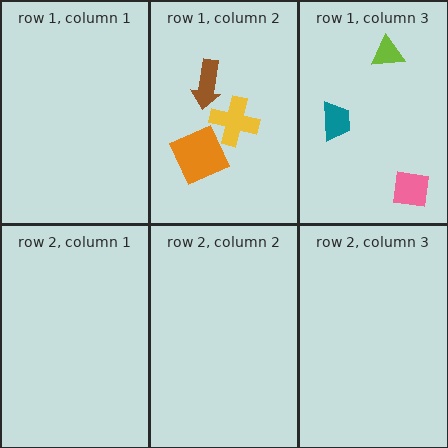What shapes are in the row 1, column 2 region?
The orange square, the yellow cross, the brown arrow.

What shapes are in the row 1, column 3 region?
The pink square, the teal trapezoid, the lime triangle.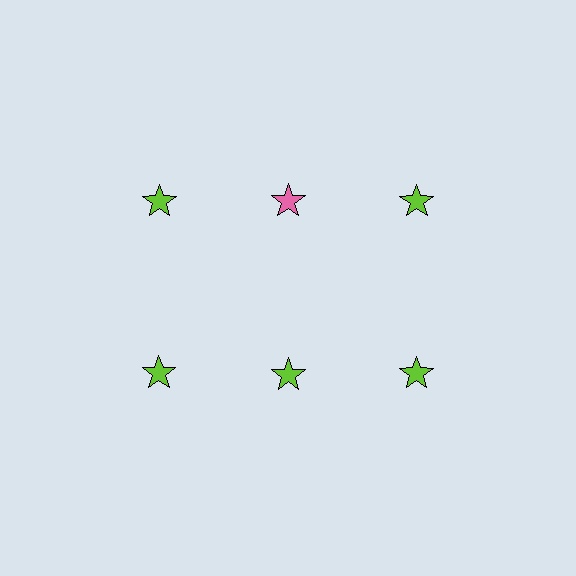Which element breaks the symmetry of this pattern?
The pink star in the top row, second from left column breaks the symmetry. All other shapes are lime stars.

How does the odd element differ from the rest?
It has a different color: pink instead of lime.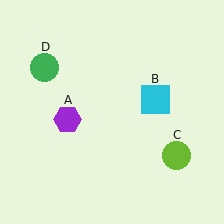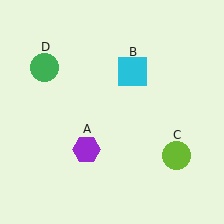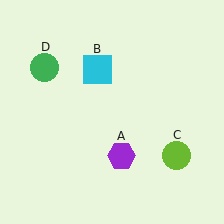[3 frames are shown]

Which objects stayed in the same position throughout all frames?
Lime circle (object C) and green circle (object D) remained stationary.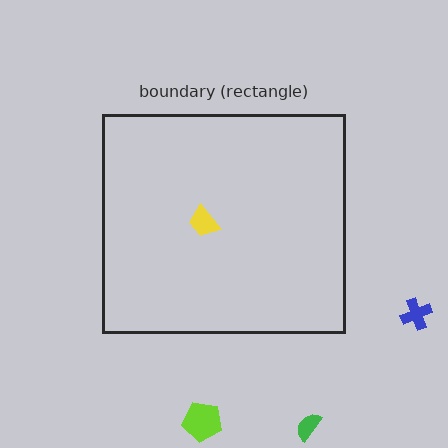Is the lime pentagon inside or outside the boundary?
Outside.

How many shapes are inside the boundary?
1 inside, 3 outside.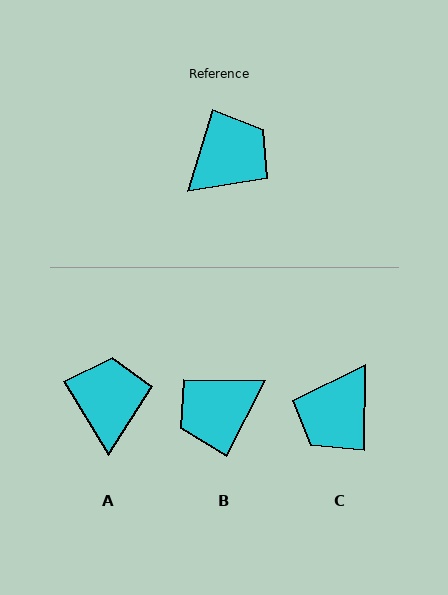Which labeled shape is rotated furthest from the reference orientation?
B, about 170 degrees away.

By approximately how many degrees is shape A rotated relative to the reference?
Approximately 48 degrees counter-clockwise.